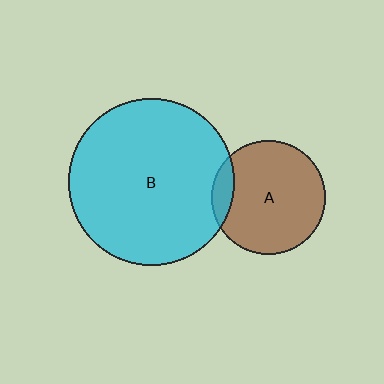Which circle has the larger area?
Circle B (cyan).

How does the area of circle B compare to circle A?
Approximately 2.1 times.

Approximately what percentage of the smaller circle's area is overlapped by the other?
Approximately 10%.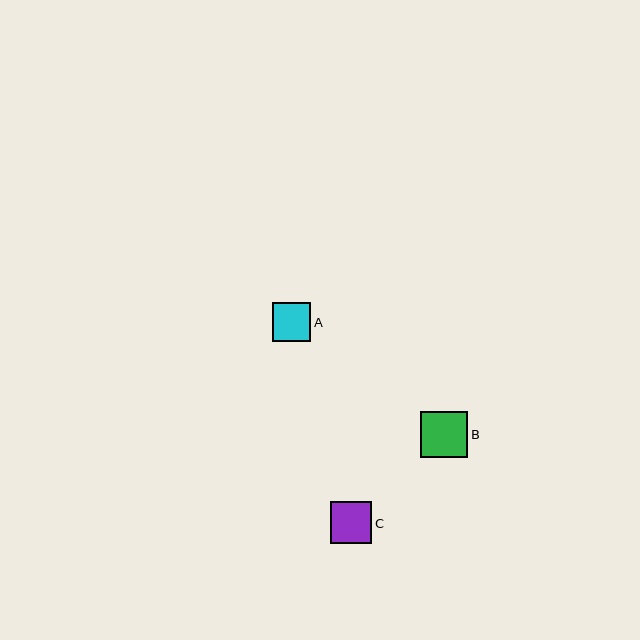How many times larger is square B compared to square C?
Square B is approximately 1.1 times the size of square C.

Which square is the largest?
Square B is the largest with a size of approximately 47 pixels.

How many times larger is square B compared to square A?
Square B is approximately 1.2 times the size of square A.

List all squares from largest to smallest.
From largest to smallest: B, C, A.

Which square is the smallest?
Square A is the smallest with a size of approximately 39 pixels.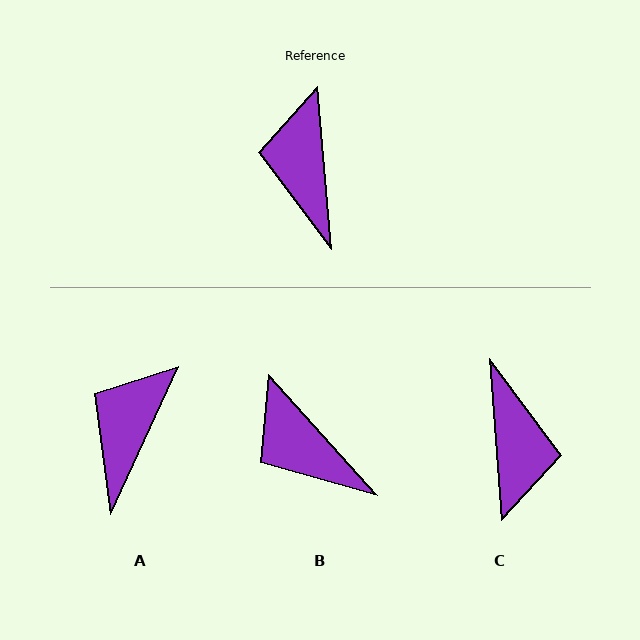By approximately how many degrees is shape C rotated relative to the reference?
Approximately 180 degrees counter-clockwise.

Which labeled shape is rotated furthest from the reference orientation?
C, about 180 degrees away.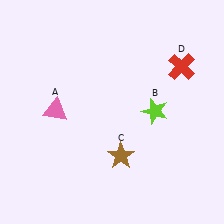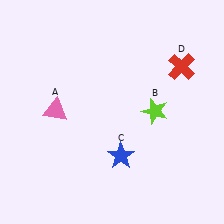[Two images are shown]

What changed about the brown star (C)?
In Image 1, C is brown. In Image 2, it changed to blue.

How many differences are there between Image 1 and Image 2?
There is 1 difference between the two images.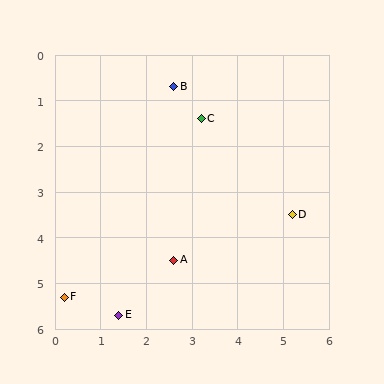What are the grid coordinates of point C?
Point C is at approximately (3.2, 1.4).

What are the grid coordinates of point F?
Point F is at approximately (0.2, 5.3).